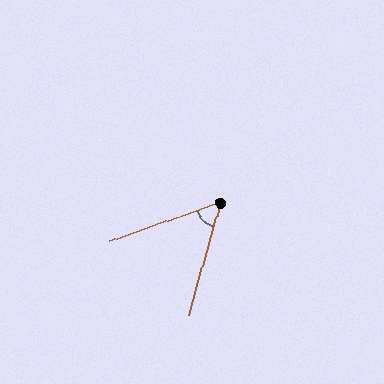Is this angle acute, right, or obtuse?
It is acute.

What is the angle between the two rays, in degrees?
Approximately 55 degrees.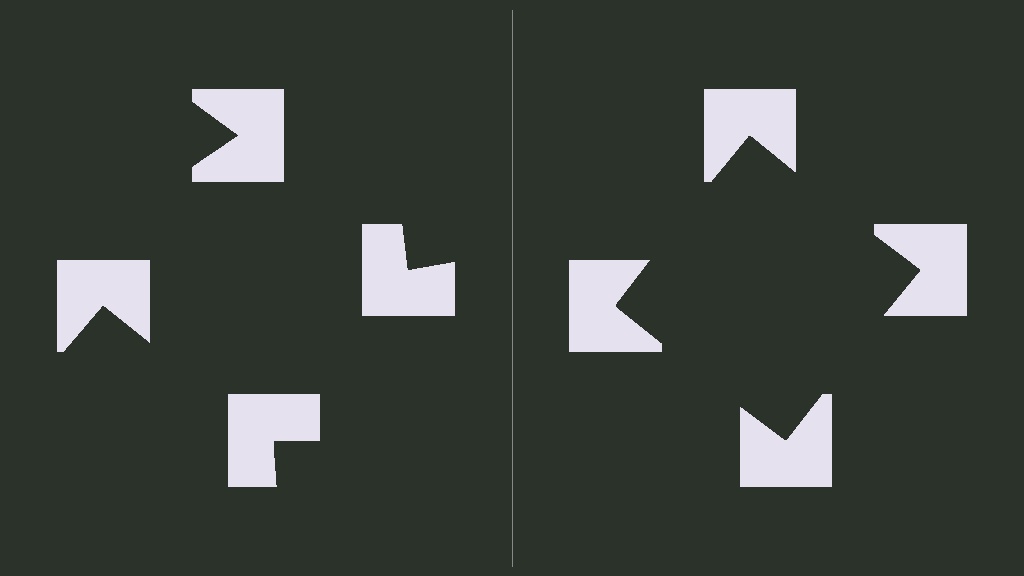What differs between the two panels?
The notched squares are positioned identically on both sides; only the wedge orientations differ. On the right they align to a square; on the left they are misaligned.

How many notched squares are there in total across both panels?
8 — 4 on each side.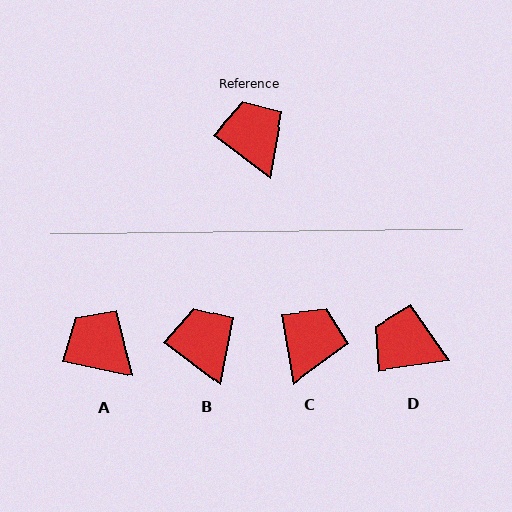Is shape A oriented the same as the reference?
No, it is off by about 24 degrees.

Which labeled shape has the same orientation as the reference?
B.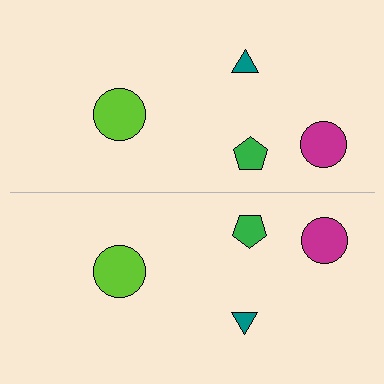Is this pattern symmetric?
Yes, this pattern has bilateral (reflection) symmetry.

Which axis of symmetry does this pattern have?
The pattern has a horizontal axis of symmetry running through the center of the image.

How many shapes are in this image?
There are 8 shapes in this image.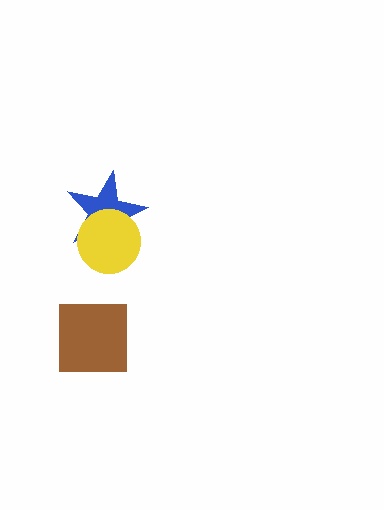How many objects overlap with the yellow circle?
1 object overlaps with the yellow circle.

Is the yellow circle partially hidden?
No, no other shape covers it.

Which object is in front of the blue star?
The yellow circle is in front of the blue star.